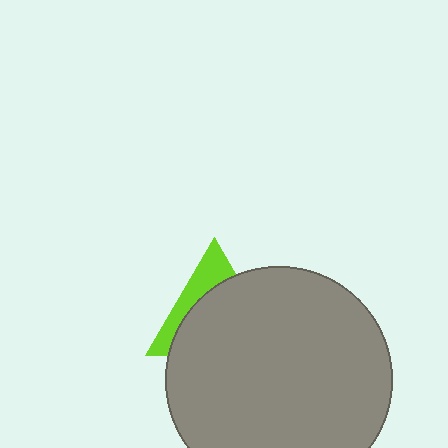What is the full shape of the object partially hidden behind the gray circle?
The partially hidden object is a lime triangle.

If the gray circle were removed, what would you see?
You would see the complete lime triangle.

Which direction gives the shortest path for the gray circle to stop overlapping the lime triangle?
Moving down gives the shortest separation.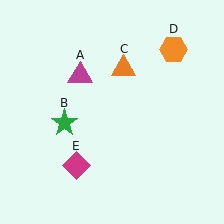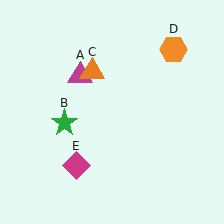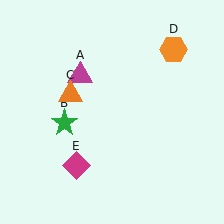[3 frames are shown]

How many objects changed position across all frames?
1 object changed position: orange triangle (object C).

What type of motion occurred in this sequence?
The orange triangle (object C) rotated counterclockwise around the center of the scene.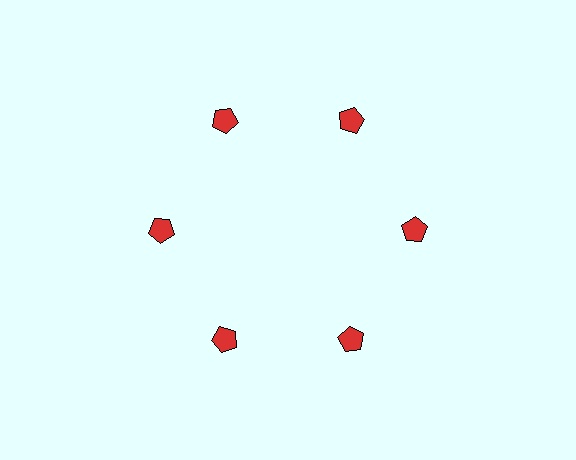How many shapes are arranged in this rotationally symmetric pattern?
There are 6 shapes, arranged in 6 groups of 1.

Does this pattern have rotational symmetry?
Yes, this pattern has 6-fold rotational symmetry. It looks the same after rotating 60 degrees around the center.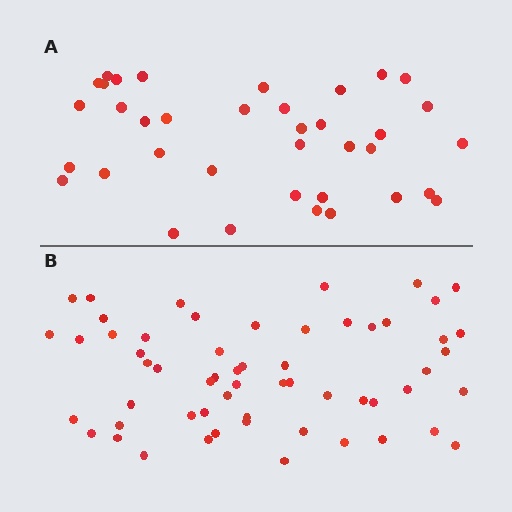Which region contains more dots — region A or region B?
Region B (the bottom region) has more dots.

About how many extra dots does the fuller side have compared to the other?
Region B has approximately 20 more dots than region A.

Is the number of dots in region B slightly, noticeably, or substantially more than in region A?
Region B has substantially more. The ratio is roughly 1.6 to 1.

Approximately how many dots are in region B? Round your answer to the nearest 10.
About 60 dots. (The exact count is 58, which rounds to 60.)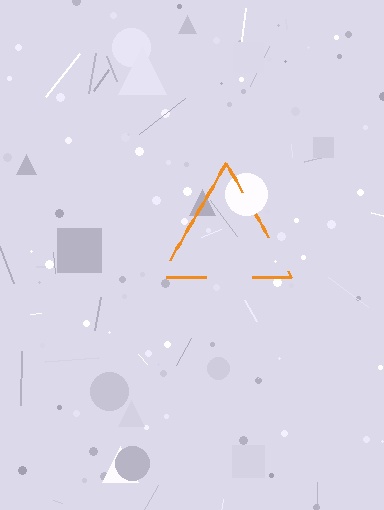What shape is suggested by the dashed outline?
The dashed outline suggests a triangle.